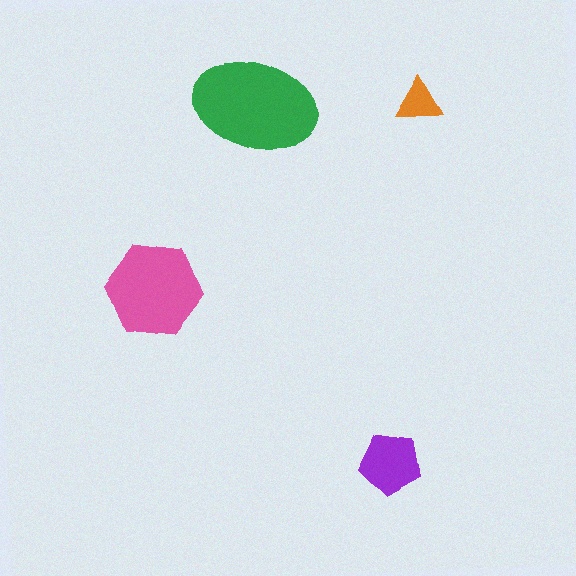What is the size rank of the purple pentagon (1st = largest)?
3rd.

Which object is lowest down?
The purple pentagon is bottommost.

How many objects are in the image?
There are 4 objects in the image.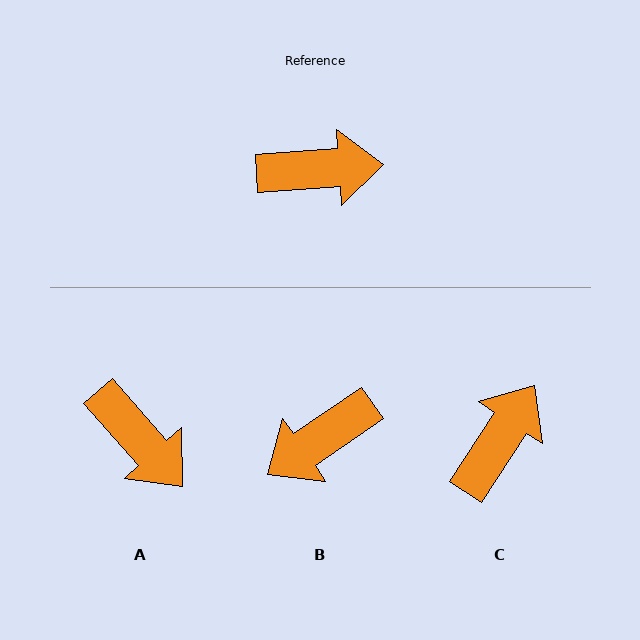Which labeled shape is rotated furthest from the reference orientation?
B, about 149 degrees away.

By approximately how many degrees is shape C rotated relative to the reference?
Approximately 53 degrees counter-clockwise.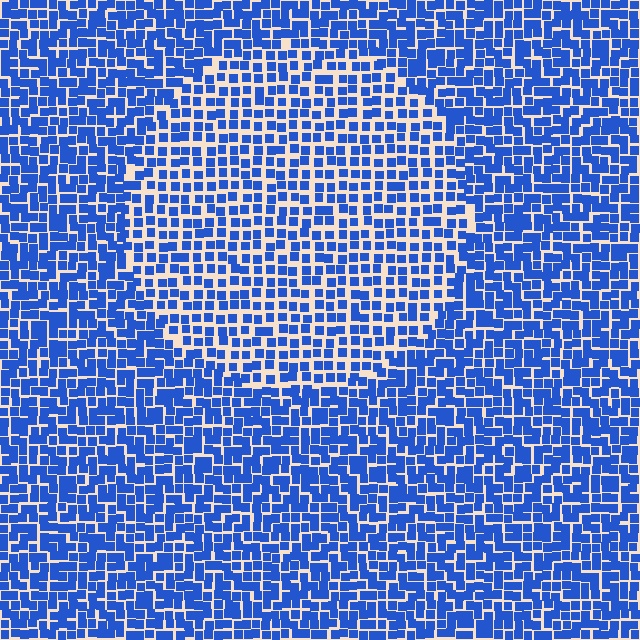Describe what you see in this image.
The image contains small blue elements arranged at two different densities. A circle-shaped region is visible where the elements are less densely packed than the surrounding area.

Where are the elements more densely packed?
The elements are more densely packed outside the circle boundary.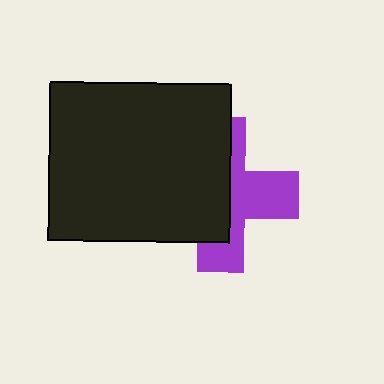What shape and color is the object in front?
The object in front is a black rectangle.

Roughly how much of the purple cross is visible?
About half of it is visible (roughly 45%).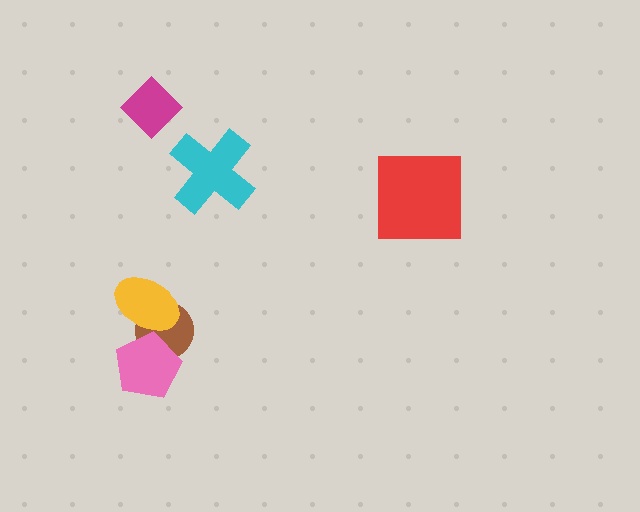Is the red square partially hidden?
No, no other shape covers it.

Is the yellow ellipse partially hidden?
Yes, it is partially covered by another shape.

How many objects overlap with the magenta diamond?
0 objects overlap with the magenta diamond.